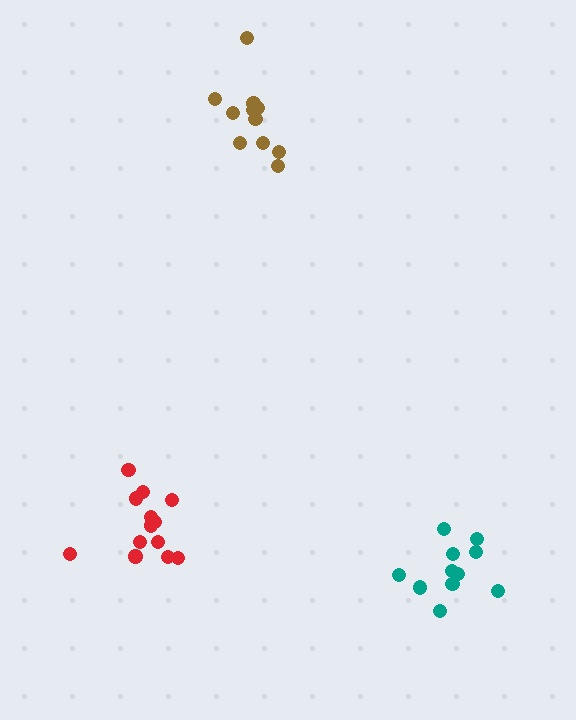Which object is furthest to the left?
The red cluster is leftmost.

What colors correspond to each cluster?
The clusters are colored: red, brown, teal.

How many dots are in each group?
Group 1: 13 dots, Group 2: 11 dots, Group 3: 11 dots (35 total).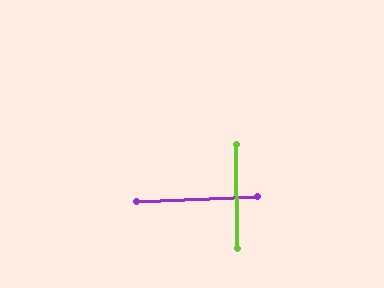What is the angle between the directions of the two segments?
Approximately 88 degrees.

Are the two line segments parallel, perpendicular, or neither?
Perpendicular — they meet at approximately 88°.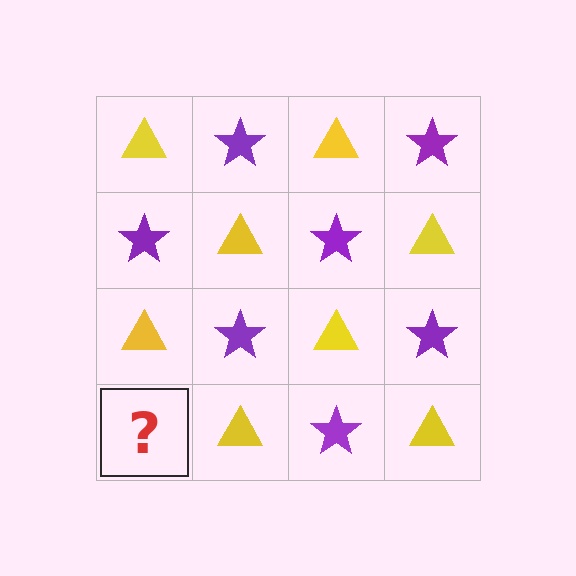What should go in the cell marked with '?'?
The missing cell should contain a purple star.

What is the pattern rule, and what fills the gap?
The rule is that it alternates yellow triangle and purple star in a checkerboard pattern. The gap should be filled with a purple star.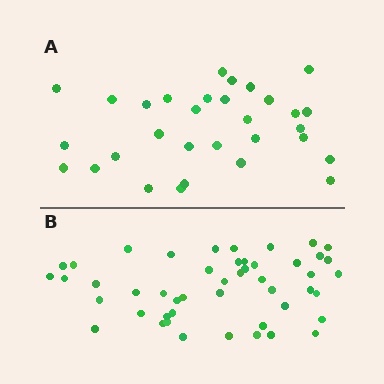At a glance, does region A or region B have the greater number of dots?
Region B (the bottom region) has more dots.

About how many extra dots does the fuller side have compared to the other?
Region B has approximately 15 more dots than region A.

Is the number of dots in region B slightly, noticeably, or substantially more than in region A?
Region B has substantially more. The ratio is roughly 1.5 to 1.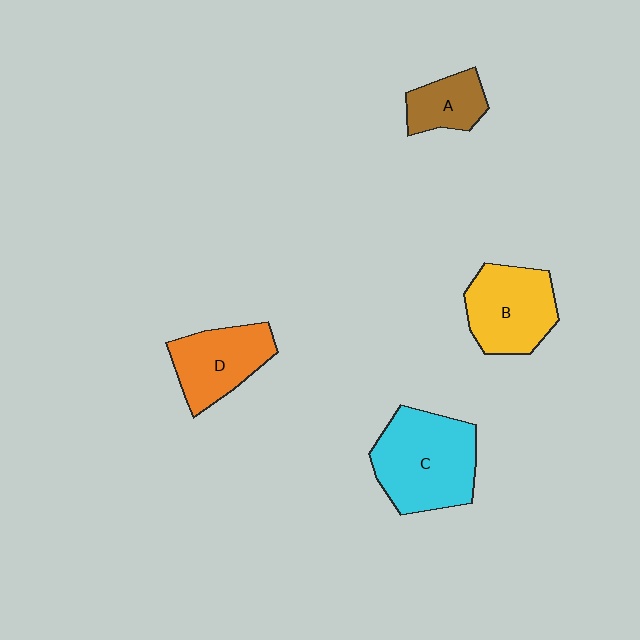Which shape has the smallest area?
Shape A (brown).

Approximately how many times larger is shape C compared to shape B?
Approximately 1.3 times.